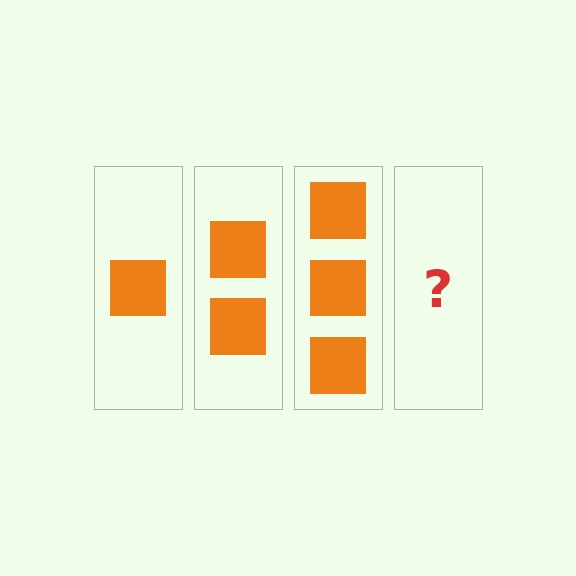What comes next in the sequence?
The next element should be 4 squares.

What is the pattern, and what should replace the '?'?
The pattern is that each step adds one more square. The '?' should be 4 squares.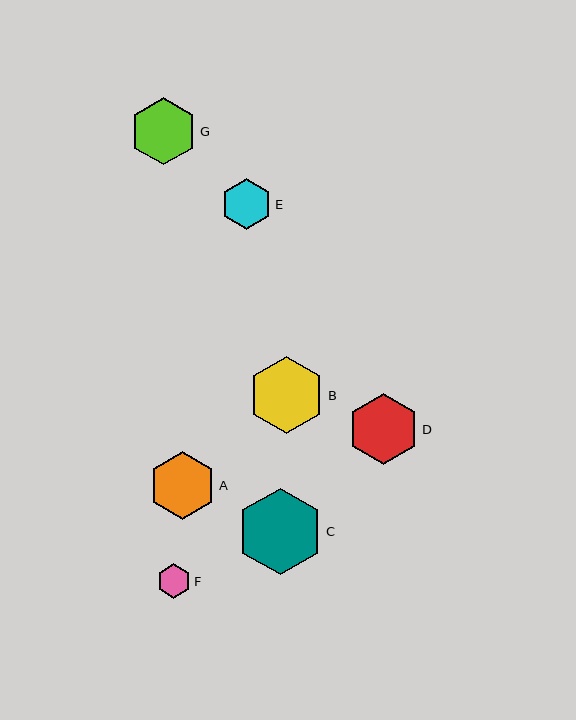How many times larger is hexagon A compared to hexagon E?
Hexagon A is approximately 1.3 times the size of hexagon E.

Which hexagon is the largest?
Hexagon C is the largest with a size of approximately 87 pixels.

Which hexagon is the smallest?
Hexagon F is the smallest with a size of approximately 34 pixels.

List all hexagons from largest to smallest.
From largest to smallest: C, B, D, A, G, E, F.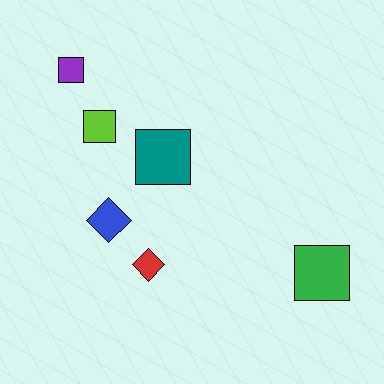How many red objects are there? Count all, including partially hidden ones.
There is 1 red object.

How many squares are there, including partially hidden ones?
There are 4 squares.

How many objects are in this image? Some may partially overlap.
There are 6 objects.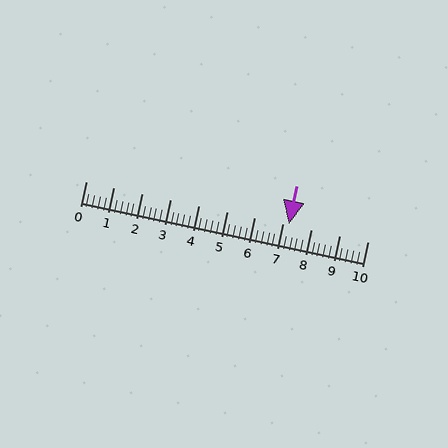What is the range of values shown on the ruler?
The ruler shows values from 0 to 10.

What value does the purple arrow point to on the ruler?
The purple arrow points to approximately 7.2.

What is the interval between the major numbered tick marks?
The major tick marks are spaced 1 units apart.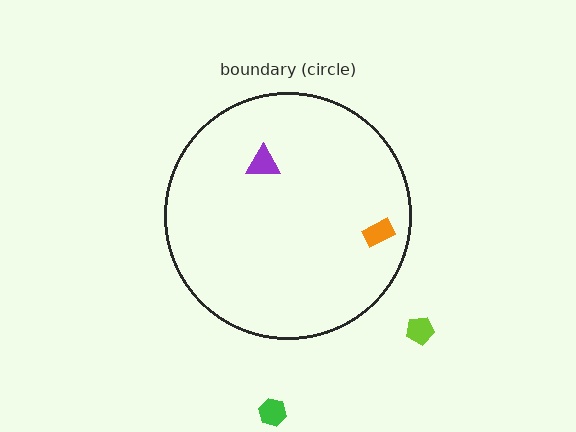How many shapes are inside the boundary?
2 inside, 2 outside.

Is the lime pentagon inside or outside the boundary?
Outside.